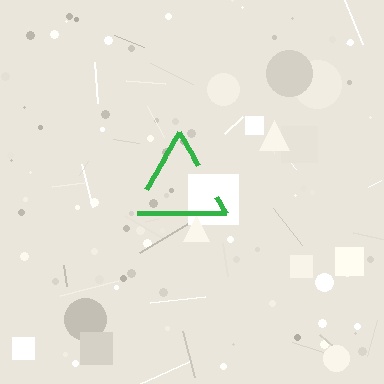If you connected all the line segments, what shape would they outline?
They would outline a triangle.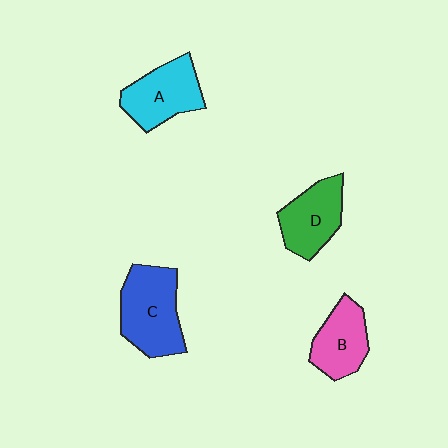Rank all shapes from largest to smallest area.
From largest to smallest: C (blue), A (cyan), D (green), B (pink).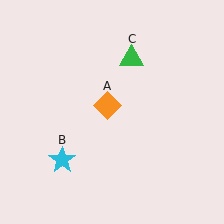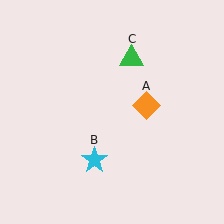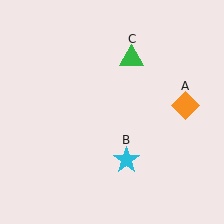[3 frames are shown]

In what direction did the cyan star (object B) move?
The cyan star (object B) moved right.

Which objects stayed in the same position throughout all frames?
Green triangle (object C) remained stationary.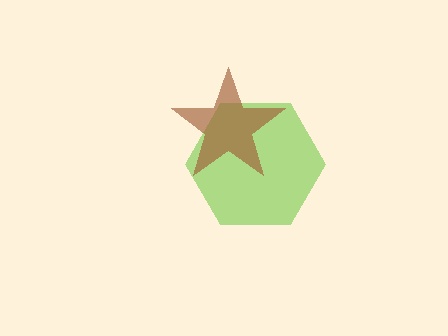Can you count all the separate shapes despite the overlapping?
Yes, there are 2 separate shapes.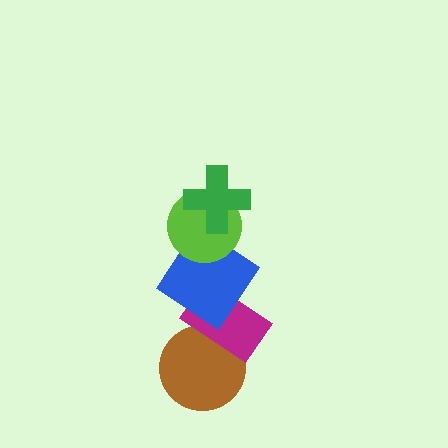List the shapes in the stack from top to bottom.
From top to bottom: the green cross, the lime circle, the blue diamond, the magenta rectangle, the brown circle.